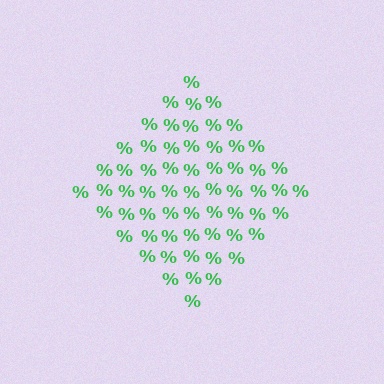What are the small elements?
The small elements are percent signs.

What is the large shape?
The large shape is a diamond.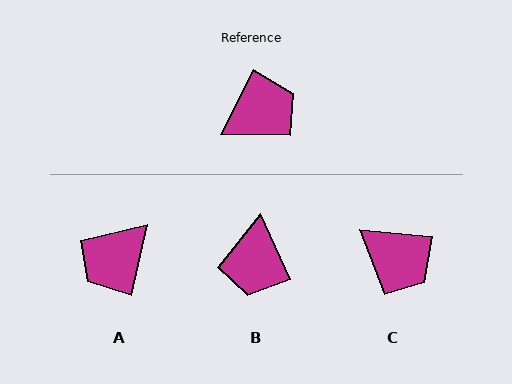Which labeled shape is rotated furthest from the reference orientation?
A, about 166 degrees away.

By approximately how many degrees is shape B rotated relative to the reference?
Approximately 128 degrees clockwise.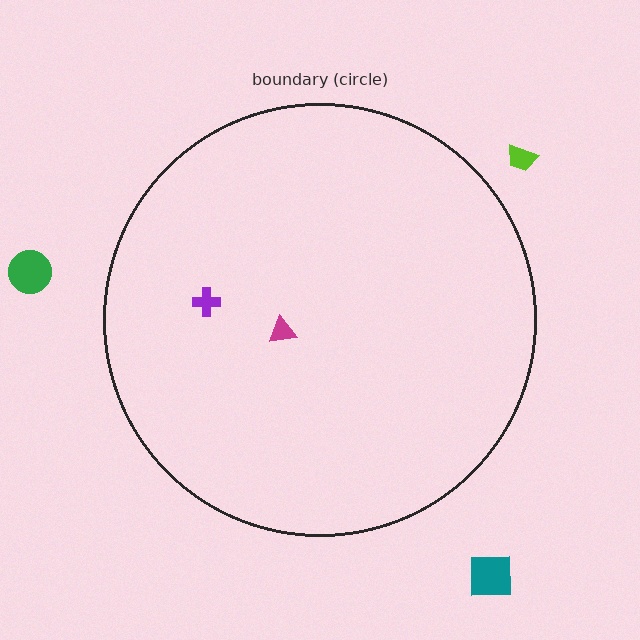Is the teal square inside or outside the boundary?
Outside.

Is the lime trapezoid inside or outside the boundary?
Outside.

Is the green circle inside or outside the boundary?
Outside.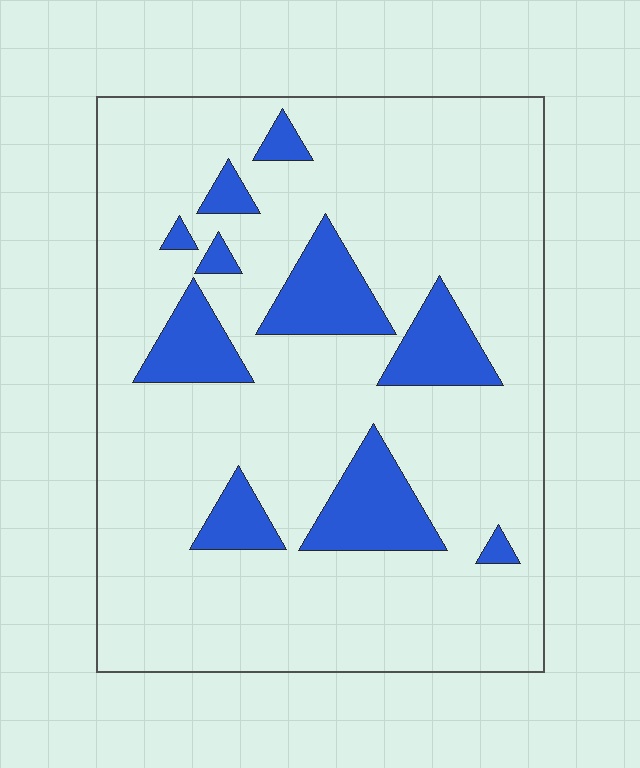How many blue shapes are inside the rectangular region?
10.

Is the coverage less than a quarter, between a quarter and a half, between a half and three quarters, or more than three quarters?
Less than a quarter.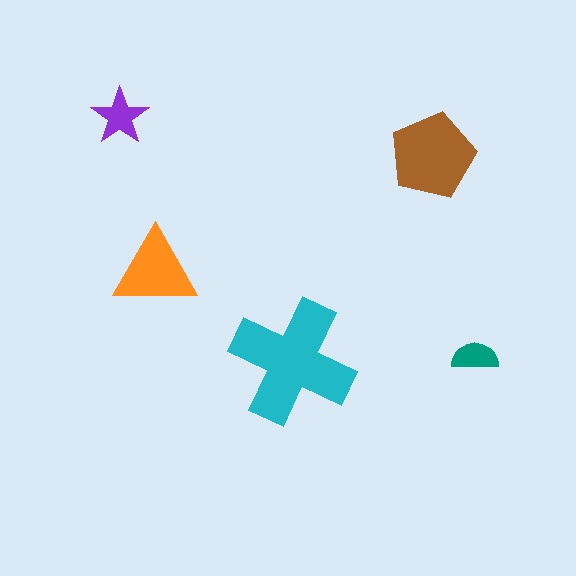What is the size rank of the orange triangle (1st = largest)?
3rd.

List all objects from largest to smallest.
The cyan cross, the brown pentagon, the orange triangle, the purple star, the teal semicircle.